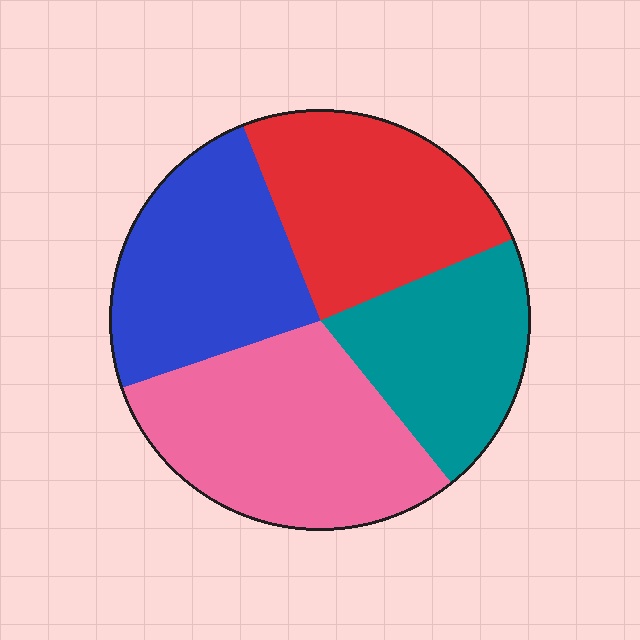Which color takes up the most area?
Pink, at roughly 30%.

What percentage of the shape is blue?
Blue takes up about one quarter (1/4) of the shape.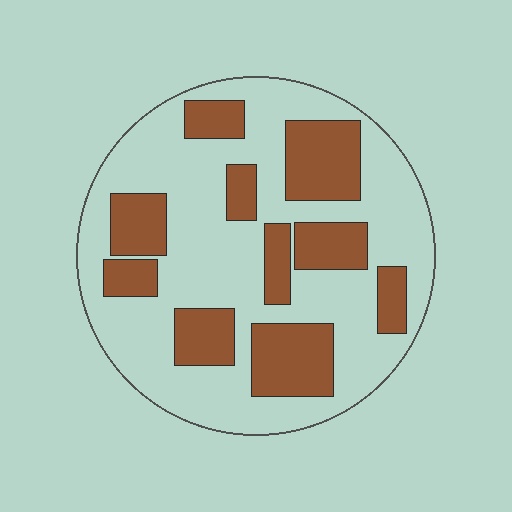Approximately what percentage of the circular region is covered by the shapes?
Approximately 35%.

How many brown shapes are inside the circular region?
10.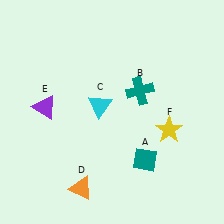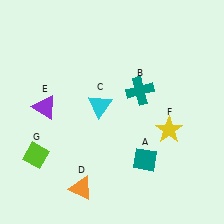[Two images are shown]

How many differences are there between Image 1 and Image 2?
There is 1 difference between the two images.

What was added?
A lime diamond (G) was added in Image 2.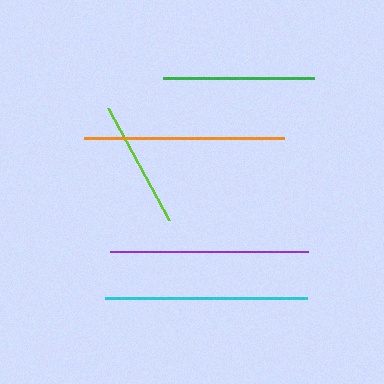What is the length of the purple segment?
The purple segment is approximately 198 pixels long.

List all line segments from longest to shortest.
From longest to shortest: cyan, orange, purple, green, lime.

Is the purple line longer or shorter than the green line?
The purple line is longer than the green line.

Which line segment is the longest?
The cyan line is the longest at approximately 202 pixels.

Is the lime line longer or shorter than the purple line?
The purple line is longer than the lime line.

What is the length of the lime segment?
The lime segment is approximately 128 pixels long.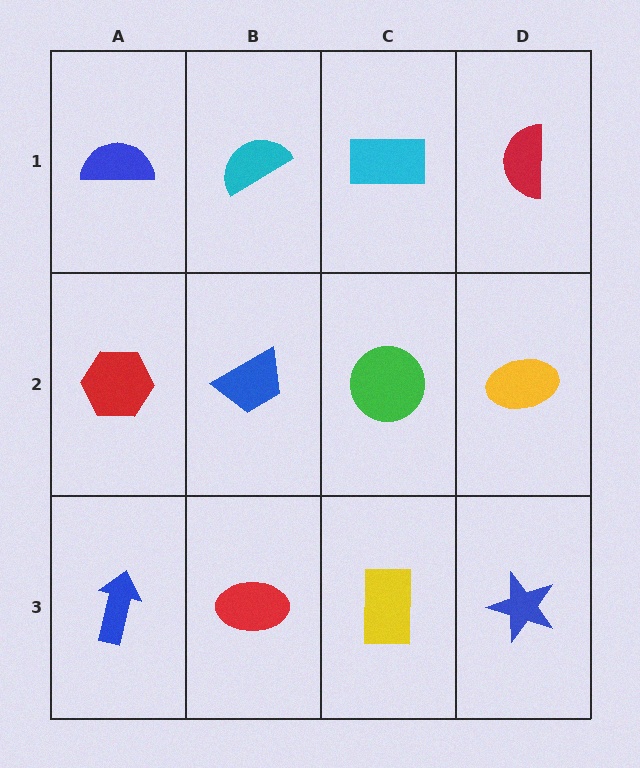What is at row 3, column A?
A blue arrow.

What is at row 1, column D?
A red semicircle.